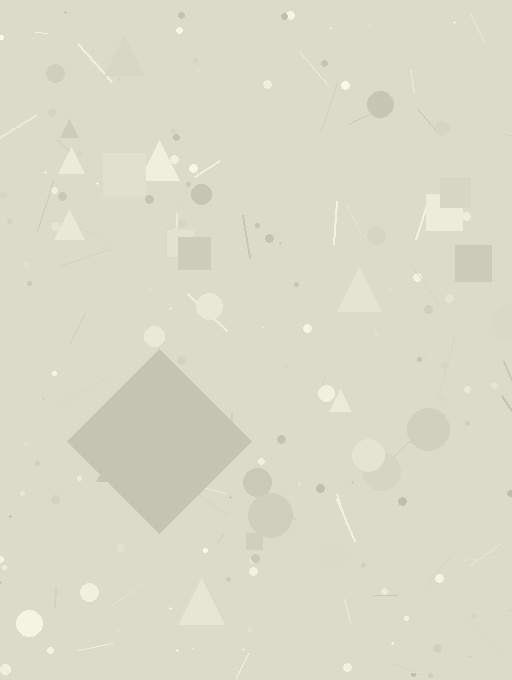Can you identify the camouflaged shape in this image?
The camouflaged shape is a diamond.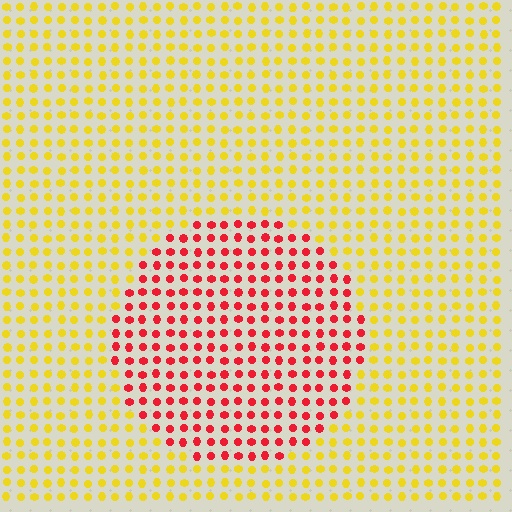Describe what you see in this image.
The image is filled with small yellow elements in a uniform arrangement. A circle-shaped region is visible where the elements are tinted to a slightly different hue, forming a subtle color boundary.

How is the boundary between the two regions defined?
The boundary is defined purely by a slight shift in hue (about 60 degrees). Spacing, size, and orientation are identical on both sides.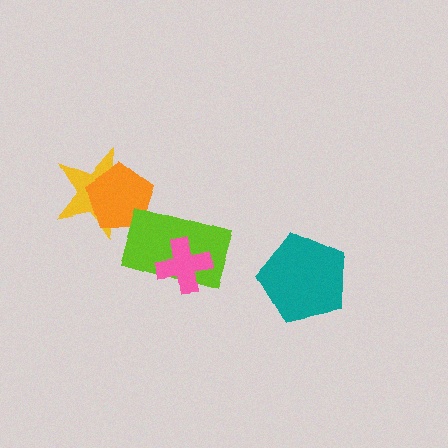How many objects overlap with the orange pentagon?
2 objects overlap with the orange pentagon.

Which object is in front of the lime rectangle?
The pink cross is in front of the lime rectangle.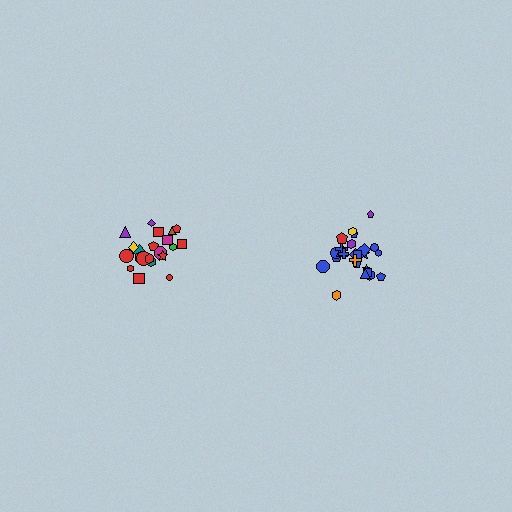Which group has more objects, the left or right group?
The right group.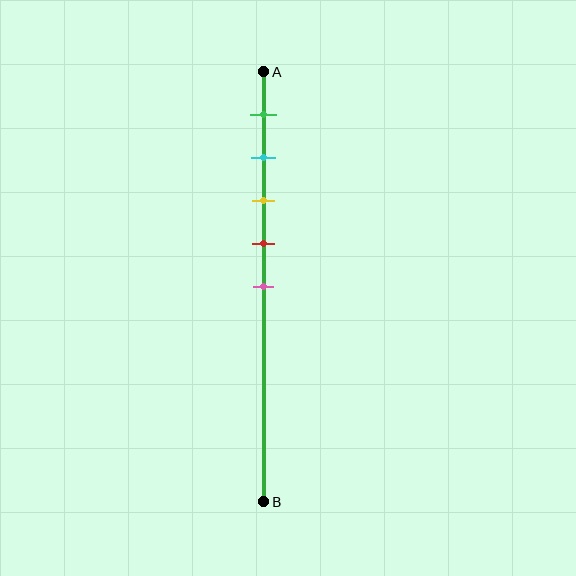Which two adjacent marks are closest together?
The cyan and yellow marks are the closest adjacent pair.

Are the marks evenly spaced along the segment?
Yes, the marks are approximately evenly spaced.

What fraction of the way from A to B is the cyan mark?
The cyan mark is approximately 20% (0.2) of the way from A to B.